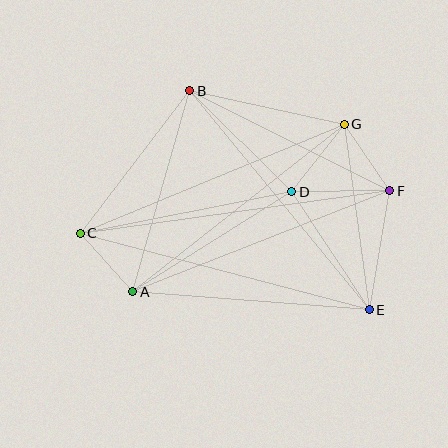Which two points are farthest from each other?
Points C and F are farthest from each other.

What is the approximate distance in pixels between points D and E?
The distance between D and E is approximately 141 pixels.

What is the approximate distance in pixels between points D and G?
The distance between D and G is approximately 86 pixels.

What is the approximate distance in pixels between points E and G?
The distance between E and G is approximately 187 pixels.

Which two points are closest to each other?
Points A and C are closest to each other.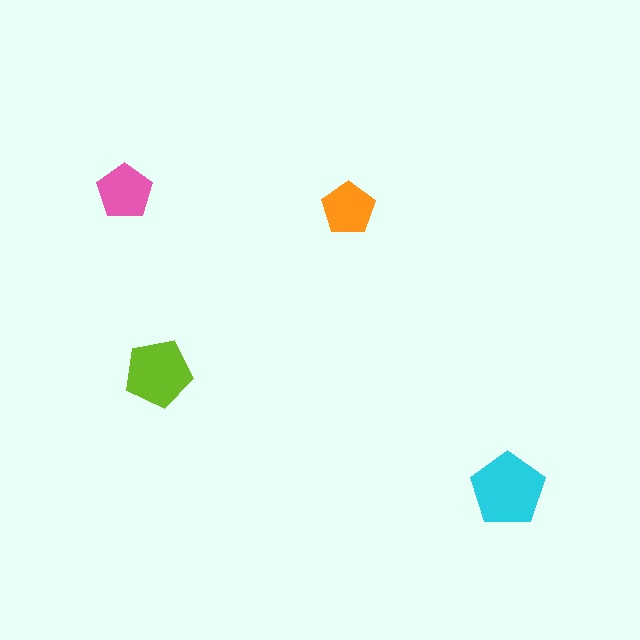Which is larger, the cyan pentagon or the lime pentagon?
The cyan one.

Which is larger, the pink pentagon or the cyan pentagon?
The cyan one.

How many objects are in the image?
There are 4 objects in the image.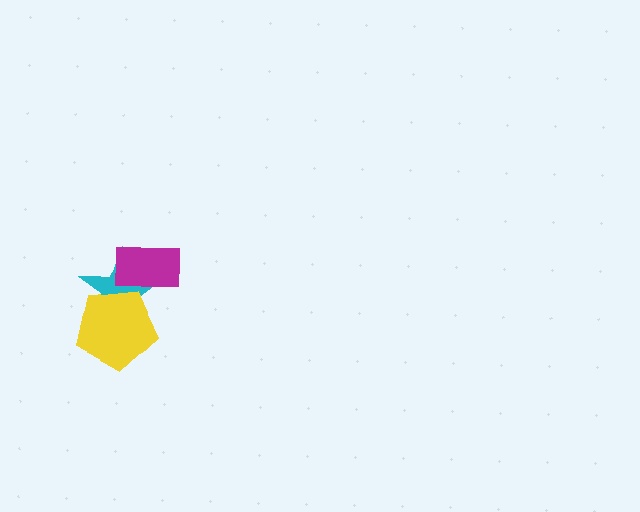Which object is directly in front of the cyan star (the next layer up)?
The yellow pentagon is directly in front of the cyan star.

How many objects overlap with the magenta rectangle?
1 object overlaps with the magenta rectangle.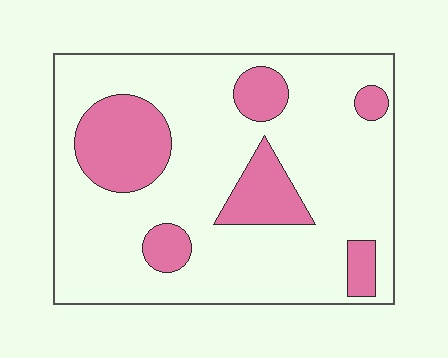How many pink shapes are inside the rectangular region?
6.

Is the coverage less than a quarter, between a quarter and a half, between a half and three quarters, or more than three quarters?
Less than a quarter.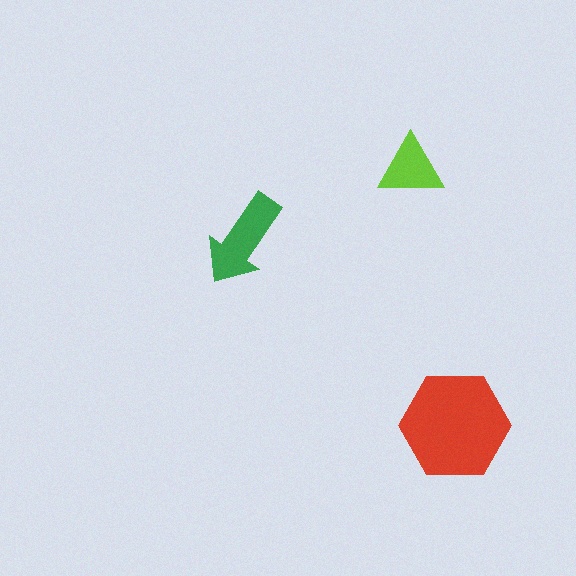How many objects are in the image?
There are 3 objects in the image.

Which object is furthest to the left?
The green arrow is leftmost.